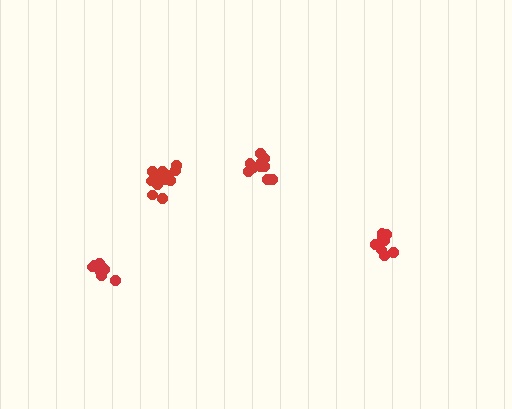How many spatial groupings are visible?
There are 4 spatial groupings.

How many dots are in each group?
Group 1: 9 dots, Group 2: 9 dots, Group 3: 10 dots, Group 4: 14 dots (42 total).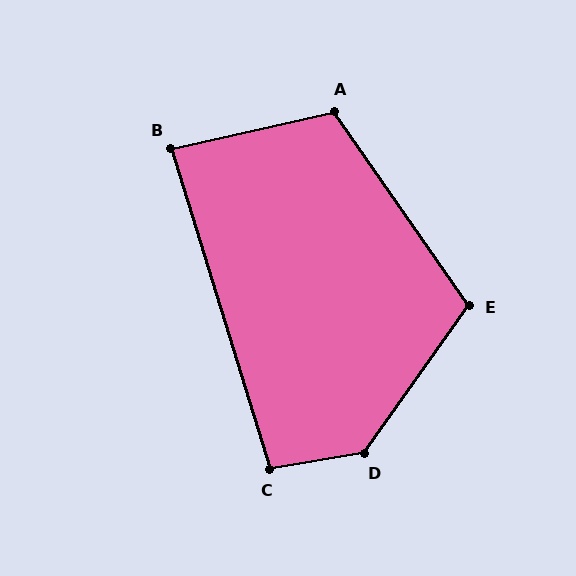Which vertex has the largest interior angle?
D, at approximately 135 degrees.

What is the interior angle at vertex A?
Approximately 112 degrees (obtuse).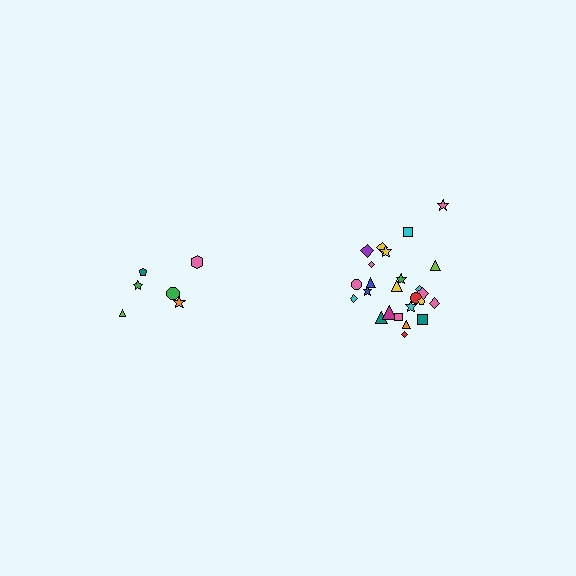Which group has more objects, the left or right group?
The right group.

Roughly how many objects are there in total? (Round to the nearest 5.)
Roughly 30 objects in total.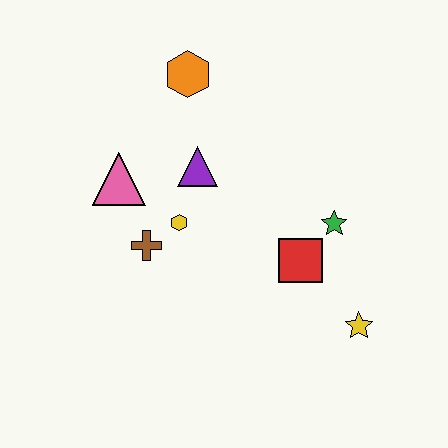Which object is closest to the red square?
The green star is closest to the red square.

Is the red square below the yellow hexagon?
Yes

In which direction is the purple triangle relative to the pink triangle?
The purple triangle is to the right of the pink triangle.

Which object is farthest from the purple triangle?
The yellow star is farthest from the purple triangle.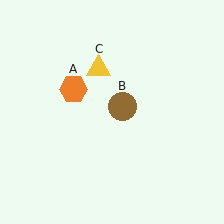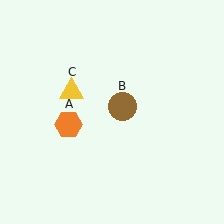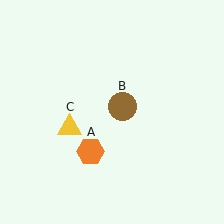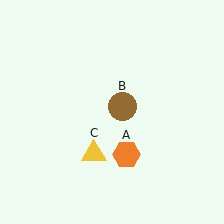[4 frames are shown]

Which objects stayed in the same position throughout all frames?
Brown circle (object B) remained stationary.